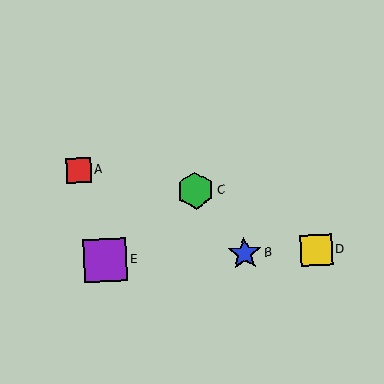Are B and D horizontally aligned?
Yes, both are at y≈254.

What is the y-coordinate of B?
Object B is at y≈254.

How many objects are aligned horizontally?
3 objects (B, D, E) are aligned horizontally.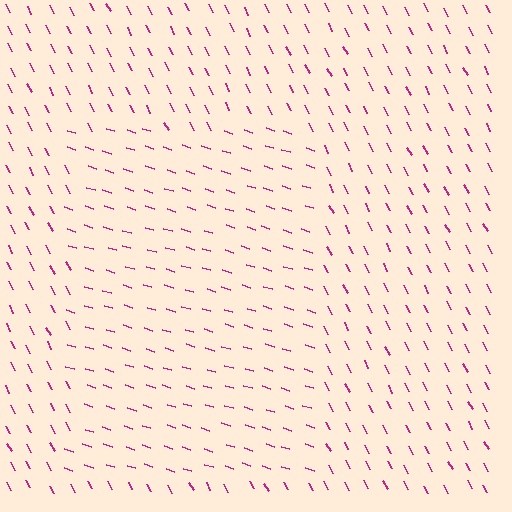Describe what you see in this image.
The image is filled with small magenta line segments. A rectangle region in the image has lines oriented differently from the surrounding lines, creating a visible texture boundary.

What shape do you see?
I see a rectangle.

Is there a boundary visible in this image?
Yes, there is a texture boundary formed by a change in line orientation.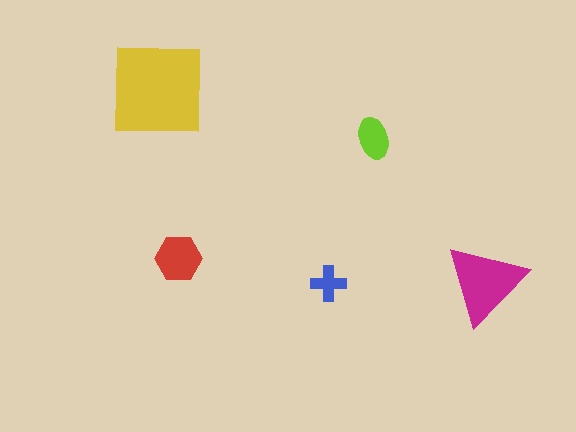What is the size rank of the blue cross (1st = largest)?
5th.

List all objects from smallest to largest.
The blue cross, the lime ellipse, the red hexagon, the magenta triangle, the yellow square.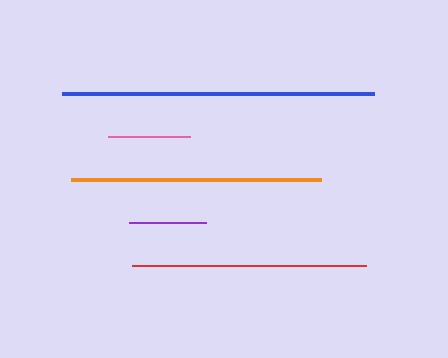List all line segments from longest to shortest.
From longest to shortest: blue, orange, red, pink, purple.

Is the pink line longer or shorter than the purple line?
The pink line is longer than the purple line.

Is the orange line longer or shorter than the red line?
The orange line is longer than the red line.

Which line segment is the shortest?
The purple line is the shortest at approximately 77 pixels.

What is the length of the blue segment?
The blue segment is approximately 312 pixels long.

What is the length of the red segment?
The red segment is approximately 234 pixels long.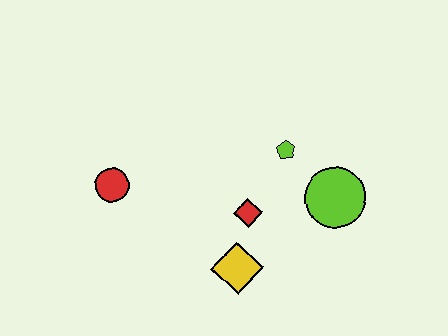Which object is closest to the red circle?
The red diamond is closest to the red circle.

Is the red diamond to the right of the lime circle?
No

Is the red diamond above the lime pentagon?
No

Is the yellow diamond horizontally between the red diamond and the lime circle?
No